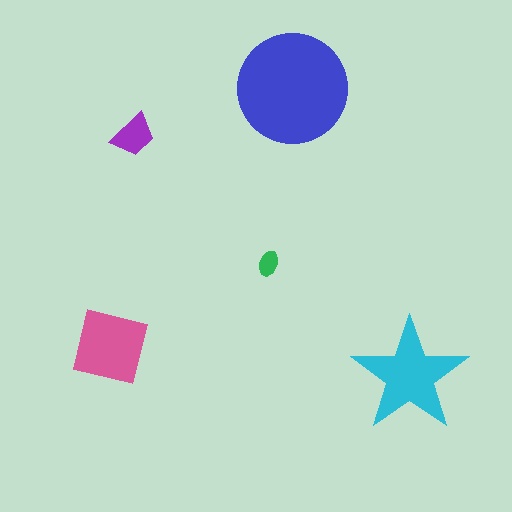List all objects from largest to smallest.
The blue circle, the cyan star, the pink square, the purple trapezoid, the green ellipse.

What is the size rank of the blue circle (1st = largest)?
1st.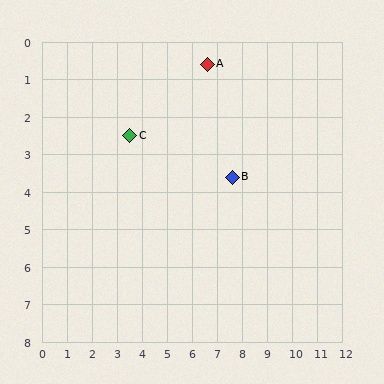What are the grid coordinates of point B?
Point B is at approximately (7.6, 3.6).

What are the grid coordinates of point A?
Point A is at approximately (6.6, 0.6).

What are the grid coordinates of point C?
Point C is at approximately (3.5, 2.5).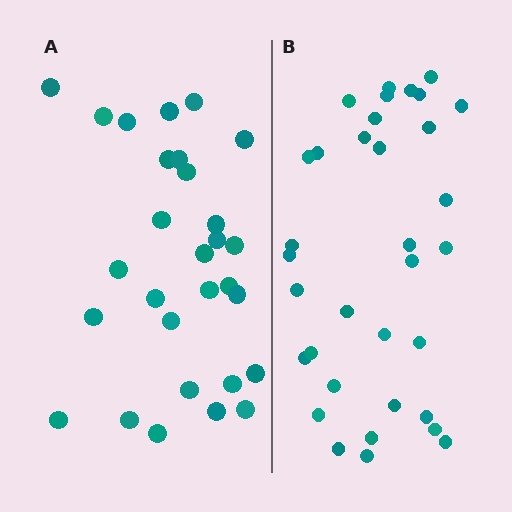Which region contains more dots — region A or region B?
Region B (the right region) has more dots.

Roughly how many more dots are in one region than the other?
Region B has about 5 more dots than region A.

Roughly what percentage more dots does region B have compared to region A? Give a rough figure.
About 15% more.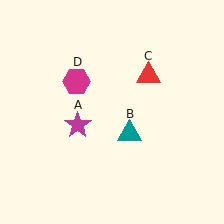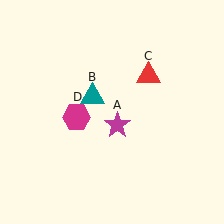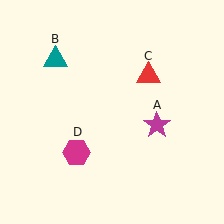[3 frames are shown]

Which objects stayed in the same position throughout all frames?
Red triangle (object C) remained stationary.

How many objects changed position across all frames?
3 objects changed position: magenta star (object A), teal triangle (object B), magenta hexagon (object D).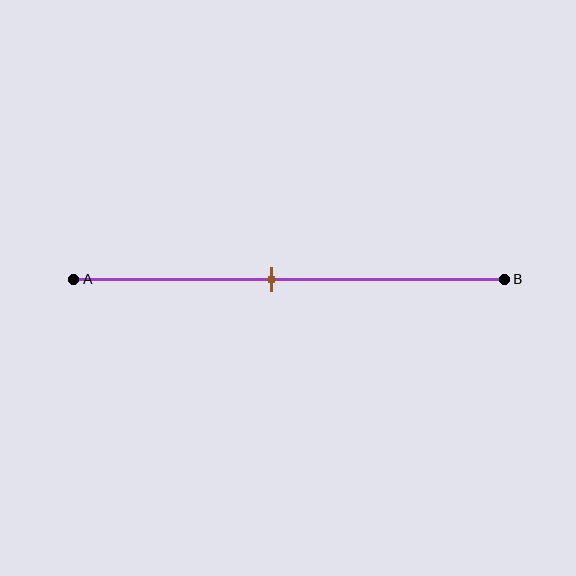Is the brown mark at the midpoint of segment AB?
No, the mark is at about 45% from A, not at the 50% midpoint.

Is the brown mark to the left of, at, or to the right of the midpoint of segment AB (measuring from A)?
The brown mark is to the left of the midpoint of segment AB.